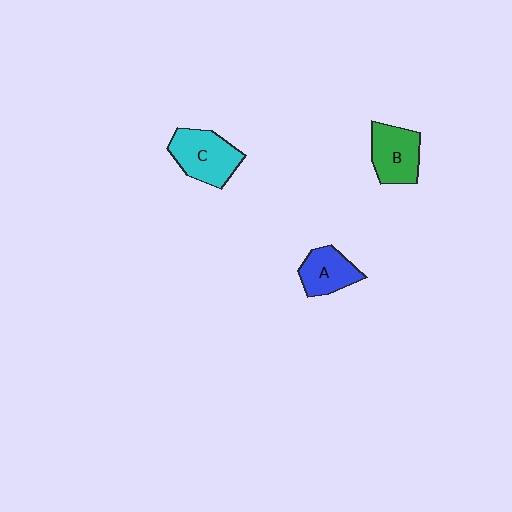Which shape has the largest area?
Shape C (cyan).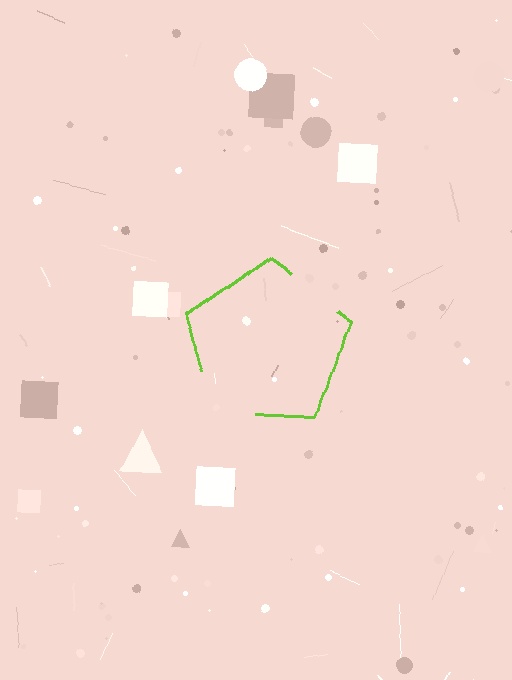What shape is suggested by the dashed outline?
The dashed outline suggests a pentagon.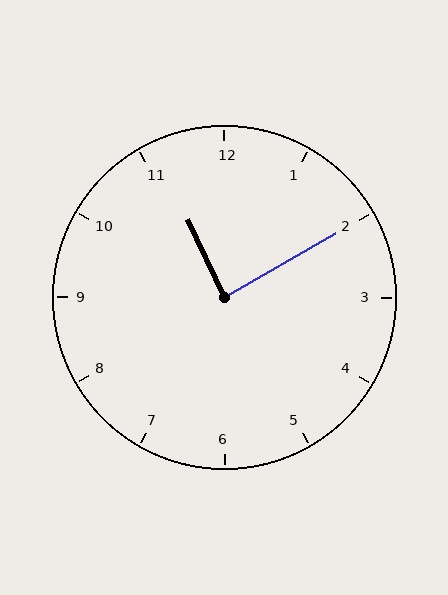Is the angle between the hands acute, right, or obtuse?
It is right.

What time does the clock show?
11:10.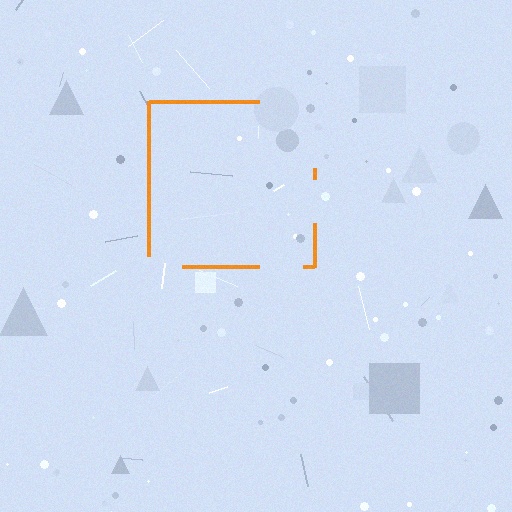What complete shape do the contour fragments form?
The contour fragments form a square.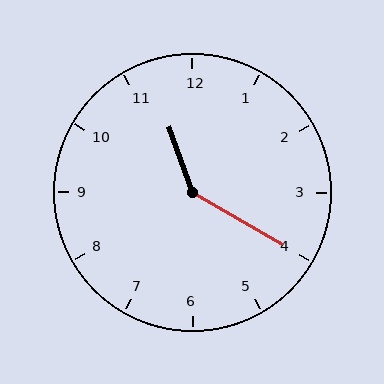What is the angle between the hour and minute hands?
Approximately 140 degrees.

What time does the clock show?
11:20.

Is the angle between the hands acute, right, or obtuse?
It is obtuse.